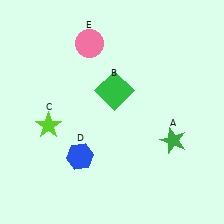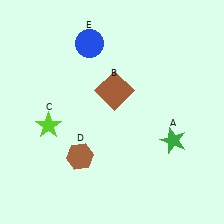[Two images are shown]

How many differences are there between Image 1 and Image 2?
There are 3 differences between the two images.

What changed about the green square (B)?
In Image 1, B is green. In Image 2, it changed to brown.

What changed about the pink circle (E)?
In Image 1, E is pink. In Image 2, it changed to blue.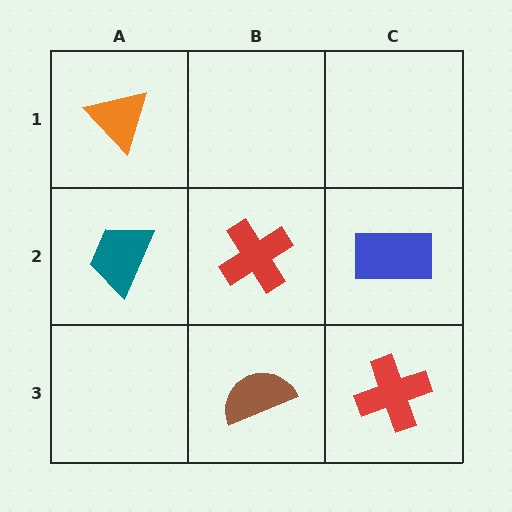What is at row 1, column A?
An orange triangle.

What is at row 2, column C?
A blue rectangle.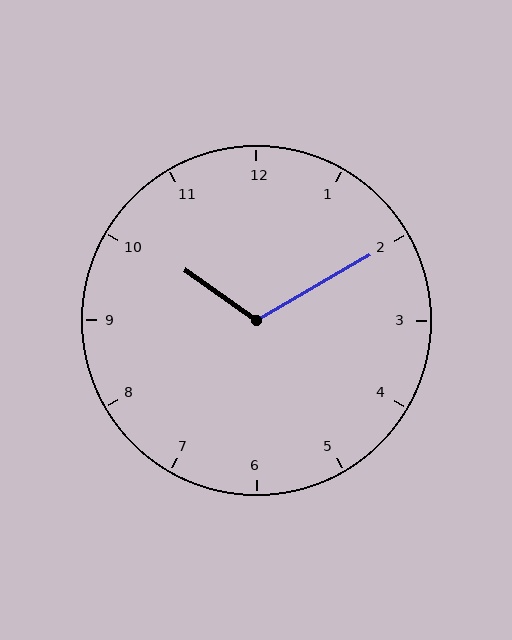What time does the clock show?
10:10.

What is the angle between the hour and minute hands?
Approximately 115 degrees.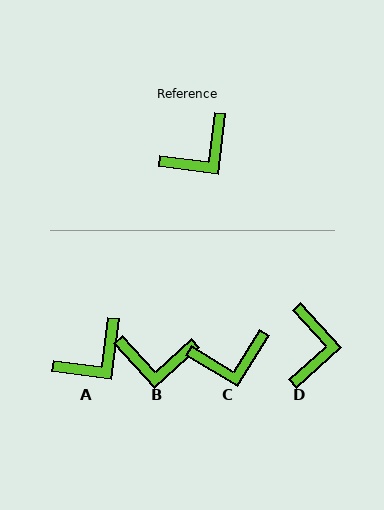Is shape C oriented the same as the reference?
No, it is off by about 24 degrees.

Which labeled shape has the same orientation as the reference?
A.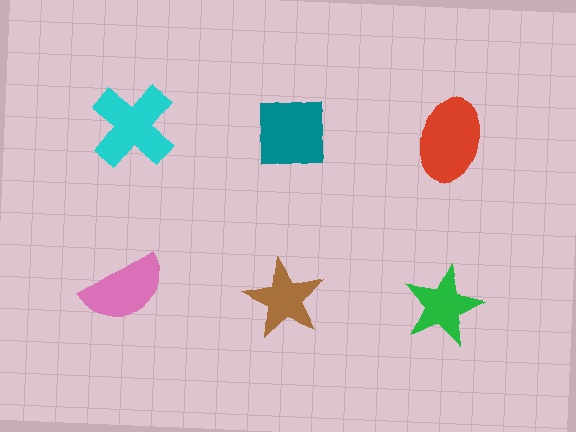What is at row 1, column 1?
A cyan cross.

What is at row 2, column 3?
A green star.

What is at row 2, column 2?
A brown star.